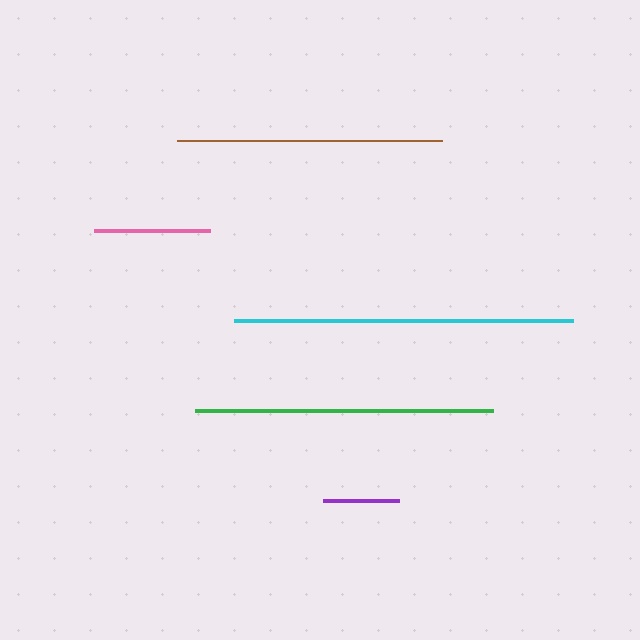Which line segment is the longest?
The cyan line is the longest at approximately 340 pixels.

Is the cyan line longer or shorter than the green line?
The cyan line is longer than the green line.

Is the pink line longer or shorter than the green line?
The green line is longer than the pink line.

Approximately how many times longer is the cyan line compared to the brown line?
The cyan line is approximately 1.3 times the length of the brown line.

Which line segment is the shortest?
The purple line is the shortest at approximately 76 pixels.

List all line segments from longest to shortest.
From longest to shortest: cyan, green, brown, pink, purple.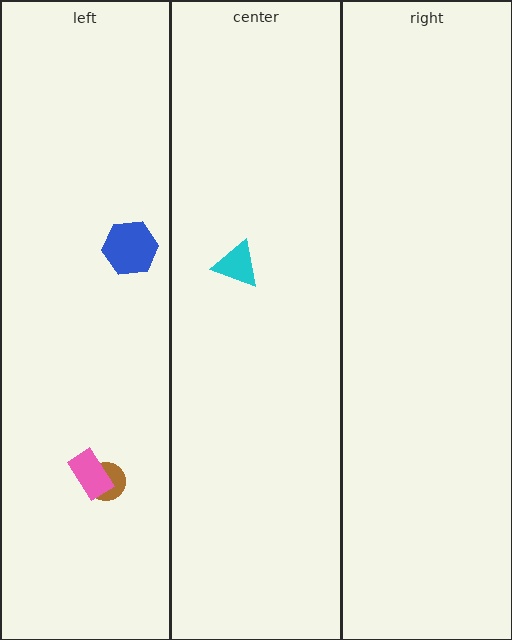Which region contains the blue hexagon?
The left region.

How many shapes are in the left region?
3.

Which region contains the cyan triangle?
The center region.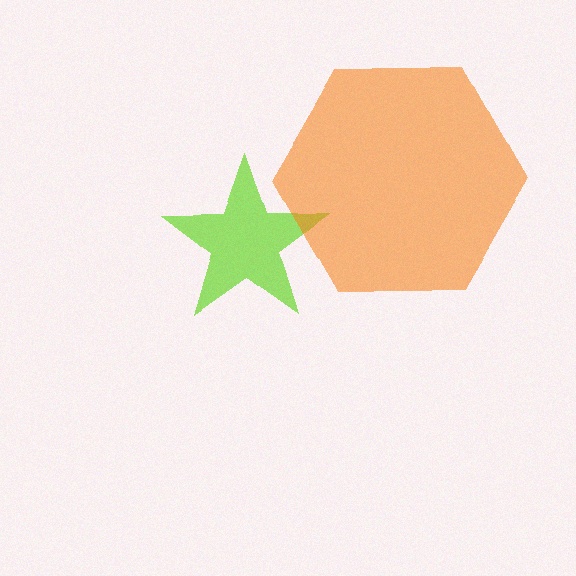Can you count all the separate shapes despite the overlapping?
Yes, there are 2 separate shapes.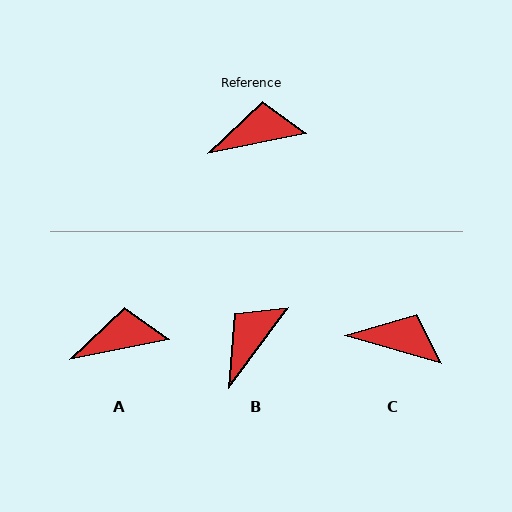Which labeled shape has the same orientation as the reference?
A.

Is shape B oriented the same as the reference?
No, it is off by about 42 degrees.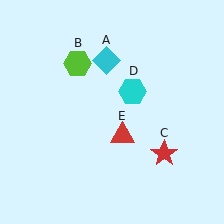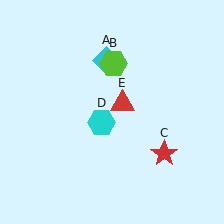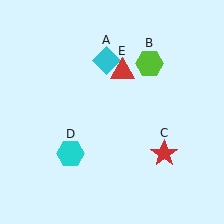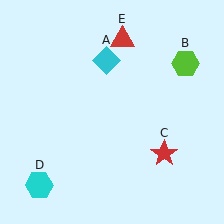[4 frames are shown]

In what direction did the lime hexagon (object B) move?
The lime hexagon (object B) moved right.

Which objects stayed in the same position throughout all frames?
Cyan diamond (object A) and red star (object C) remained stationary.